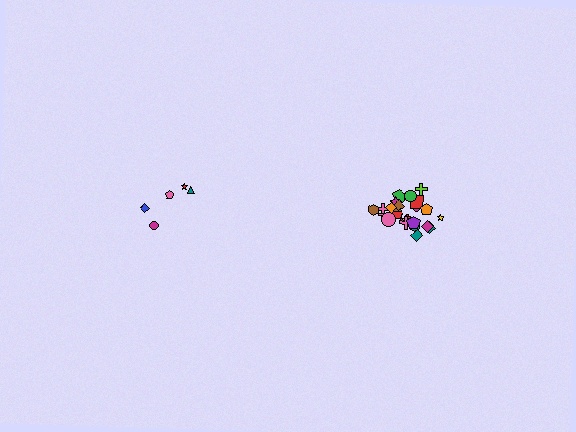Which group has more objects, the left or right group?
The right group.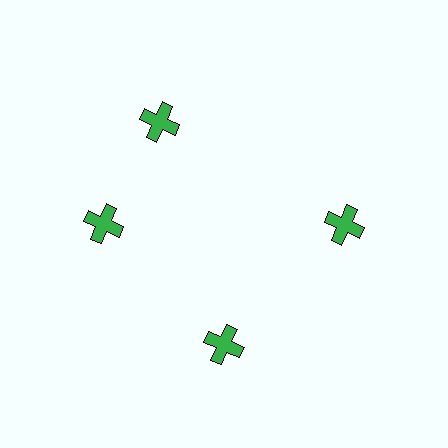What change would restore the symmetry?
The symmetry would be restored by rotating it back into even spacing with its neighbors so that all 4 crosses sit at equal angles and equal distance from the center.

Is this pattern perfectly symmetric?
No. The 4 green crosses are arranged in a ring, but one element near the 12 o'clock position is rotated out of alignment along the ring, breaking the 4-fold rotational symmetry.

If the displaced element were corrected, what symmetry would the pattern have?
It would have 4-fold rotational symmetry — the pattern would map onto itself every 90 degrees.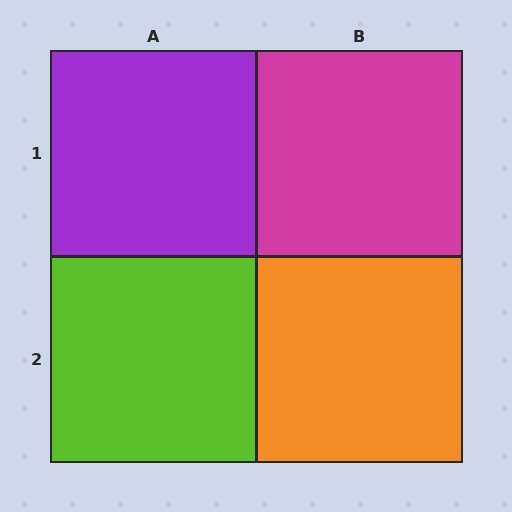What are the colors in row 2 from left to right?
Lime, orange.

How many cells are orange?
1 cell is orange.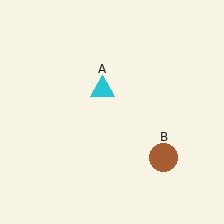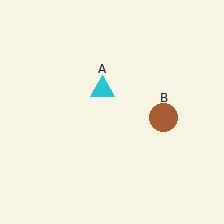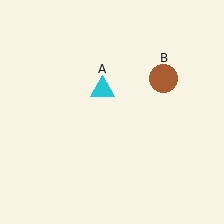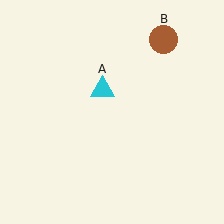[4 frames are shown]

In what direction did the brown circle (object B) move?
The brown circle (object B) moved up.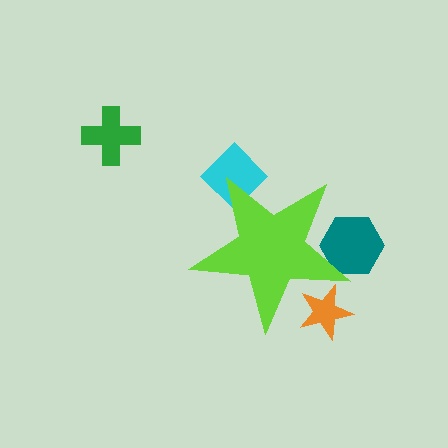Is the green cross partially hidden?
No, the green cross is fully visible.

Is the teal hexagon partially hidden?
Yes, the teal hexagon is partially hidden behind the lime star.